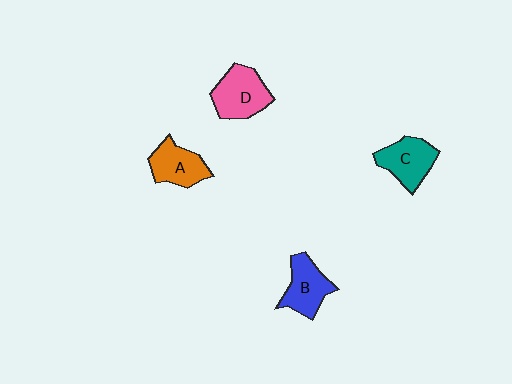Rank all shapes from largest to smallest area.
From largest to smallest: D (pink), C (teal), B (blue), A (orange).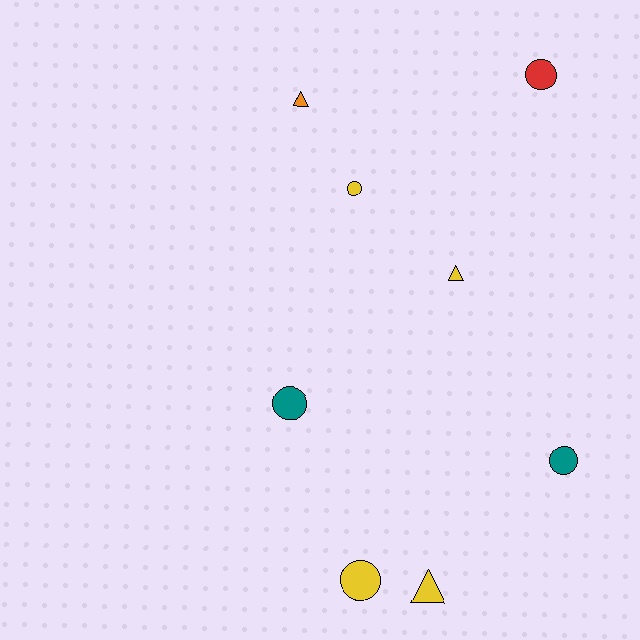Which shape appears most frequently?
Circle, with 5 objects.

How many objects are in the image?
There are 8 objects.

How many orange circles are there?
There are no orange circles.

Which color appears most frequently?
Yellow, with 4 objects.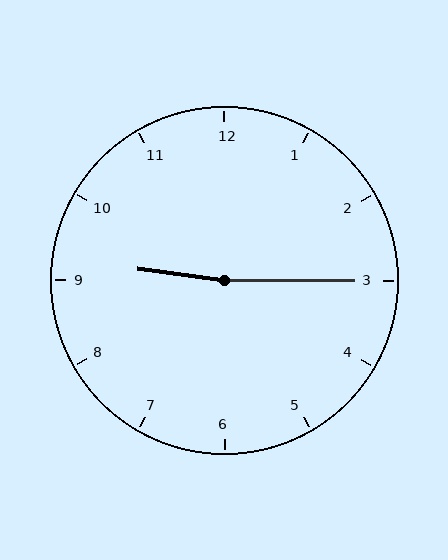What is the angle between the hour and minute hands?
Approximately 172 degrees.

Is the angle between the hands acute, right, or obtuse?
It is obtuse.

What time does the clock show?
9:15.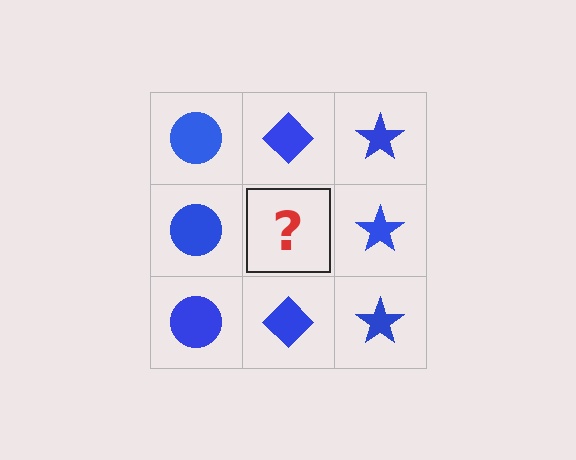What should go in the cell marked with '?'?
The missing cell should contain a blue diamond.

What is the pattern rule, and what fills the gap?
The rule is that each column has a consistent shape. The gap should be filled with a blue diamond.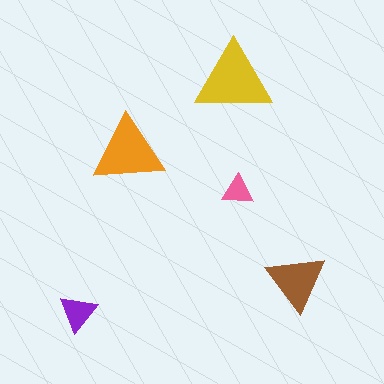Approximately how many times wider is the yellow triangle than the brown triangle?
About 1.5 times wider.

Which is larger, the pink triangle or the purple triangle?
The purple one.